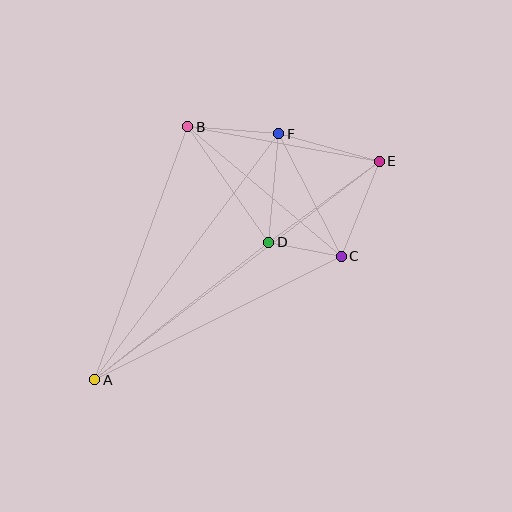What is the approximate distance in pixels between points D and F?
The distance between D and F is approximately 109 pixels.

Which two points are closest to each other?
Points C and D are closest to each other.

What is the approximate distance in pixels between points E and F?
The distance between E and F is approximately 104 pixels.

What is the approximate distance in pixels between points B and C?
The distance between B and C is approximately 201 pixels.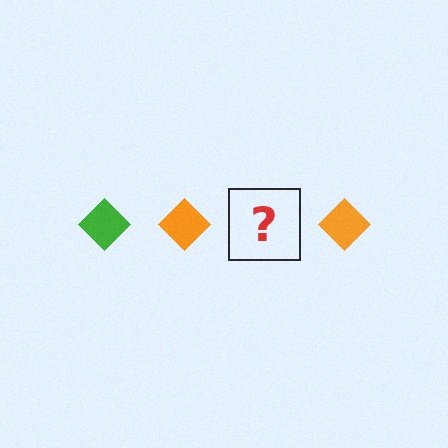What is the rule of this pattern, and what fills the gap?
The rule is that the pattern cycles through green, orange diamonds. The gap should be filled with a green diamond.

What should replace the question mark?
The question mark should be replaced with a green diamond.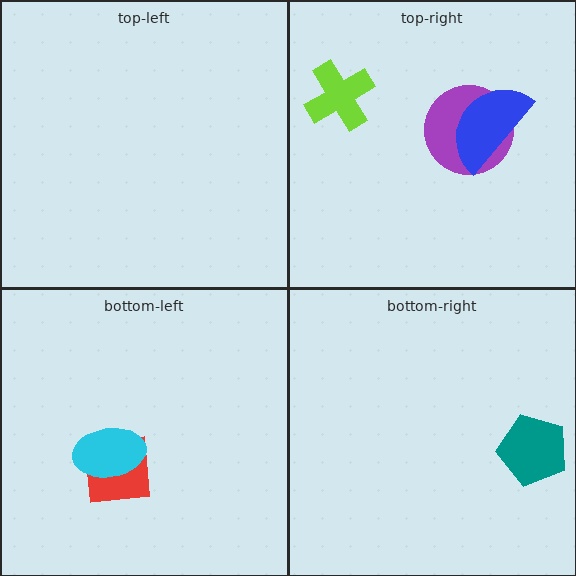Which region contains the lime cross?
The top-right region.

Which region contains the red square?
The bottom-left region.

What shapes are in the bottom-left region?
The red square, the cyan ellipse.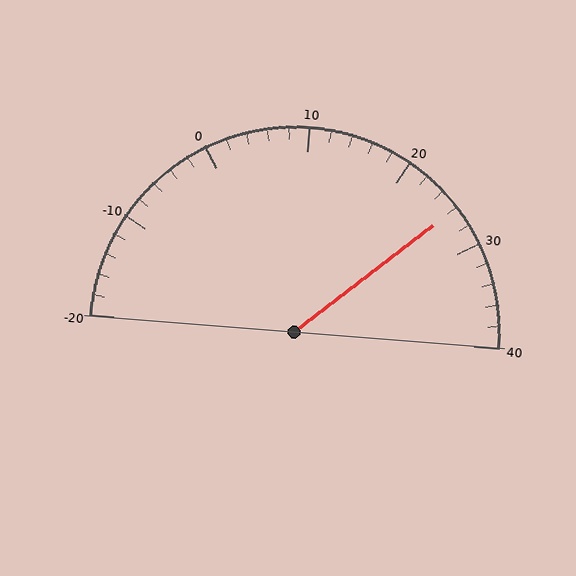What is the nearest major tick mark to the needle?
The nearest major tick mark is 30.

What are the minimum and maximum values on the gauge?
The gauge ranges from -20 to 40.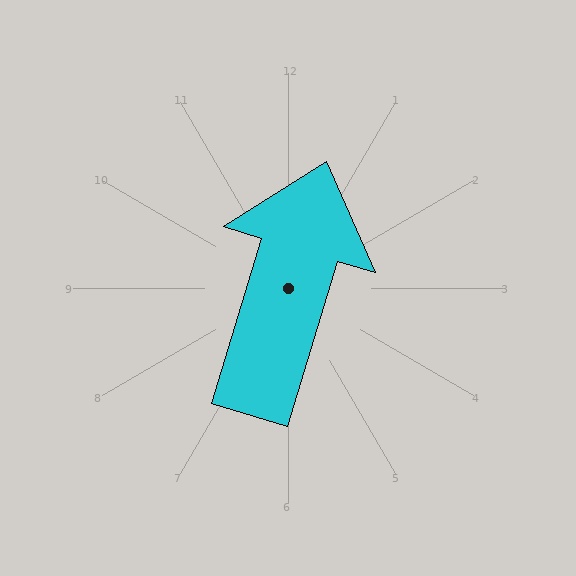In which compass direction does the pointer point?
North.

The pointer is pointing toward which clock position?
Roughly 1 o'clock.